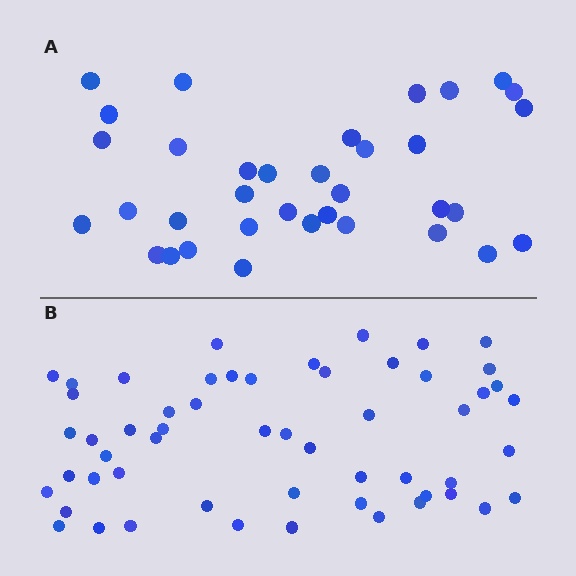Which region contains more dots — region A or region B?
Region B (the bottom region) has more dots.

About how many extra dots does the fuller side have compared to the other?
Region B has approximately 20 more dots than region A.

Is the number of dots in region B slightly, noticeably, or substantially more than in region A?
Region B has substantially more. The ratio is roughly 1.6 to 1.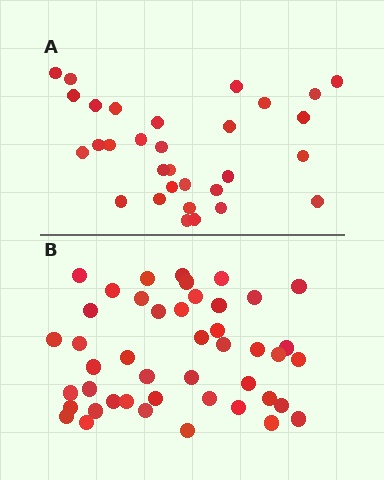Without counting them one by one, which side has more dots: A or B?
Region B (the bottom region) has more dots.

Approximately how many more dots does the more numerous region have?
Region B has approximately 15 more dots than region A.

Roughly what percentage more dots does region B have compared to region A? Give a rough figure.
About 45% more.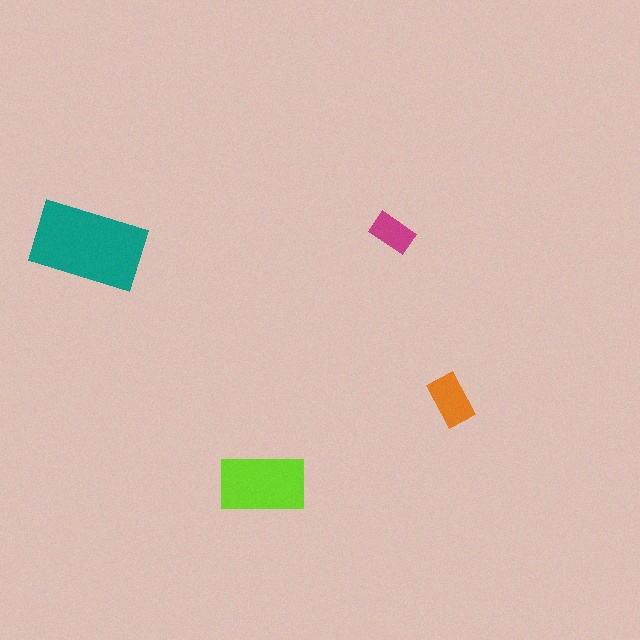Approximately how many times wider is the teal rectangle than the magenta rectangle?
About 2.5 times wider.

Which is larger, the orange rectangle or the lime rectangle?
The lime one.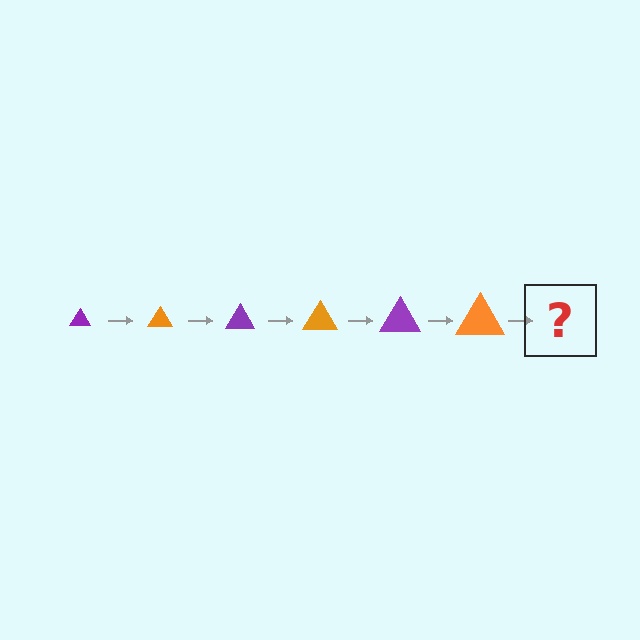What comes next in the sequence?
The next element should be a purple triangle, larger than the previous one.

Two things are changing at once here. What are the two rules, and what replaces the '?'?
The two rules are that the triangle grows larger each step and the color cycles through purple and orange. The '?' should be a purple triangle, larger than the previous one.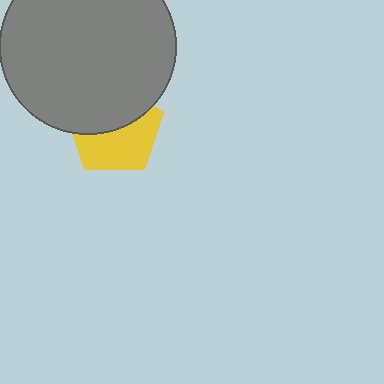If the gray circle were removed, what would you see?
You would see the complete yellow pentagon.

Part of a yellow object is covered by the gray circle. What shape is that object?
It is a pentagon.